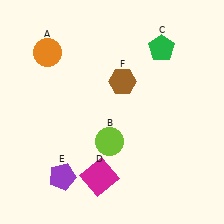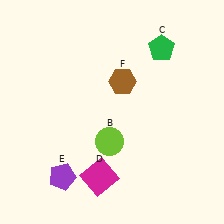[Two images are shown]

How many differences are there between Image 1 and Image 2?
There is 1 difference between the two images.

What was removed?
The orange circle (A) was removed in Image 2.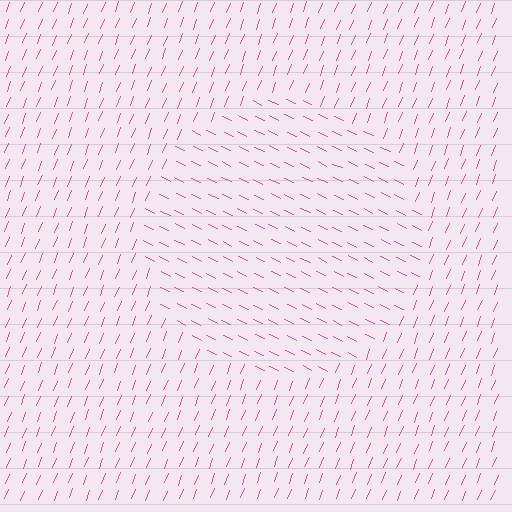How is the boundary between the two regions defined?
The boundary is defined purely by a change in line orientation (approximately 86 degrees difference). All lines are the same color and thickness.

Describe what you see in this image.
The image is filled with small pink line segments. A circle region in the image has lines oriented differently from the surrounding lines, creating a visible texture boundary.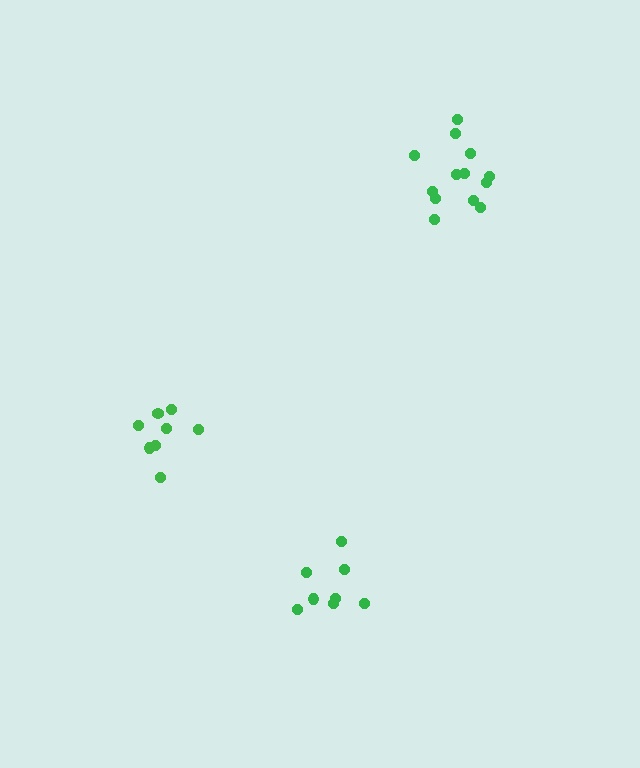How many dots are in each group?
Group 1: 8 dots, Group 2: 8 dots, Group 3: 13 dots (29 total).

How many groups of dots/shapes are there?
There are 3 groups.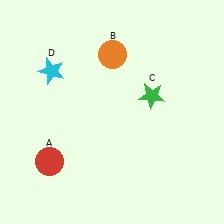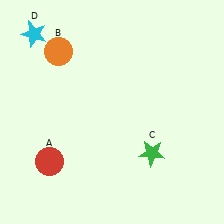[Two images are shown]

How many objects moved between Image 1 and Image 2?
3 objects moved between the two images.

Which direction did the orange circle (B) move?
The orange circle (B) moved left.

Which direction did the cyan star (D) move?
The cyan star (D) moved up.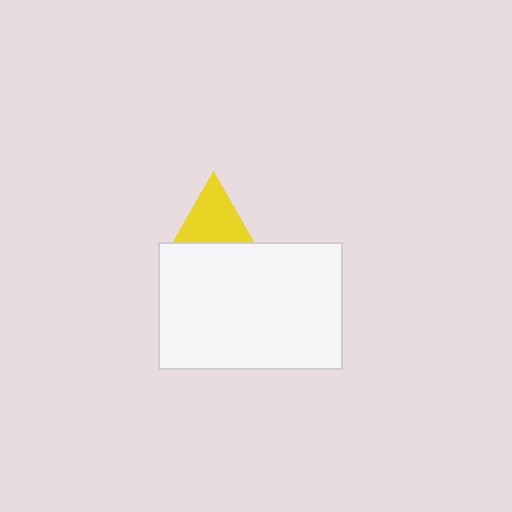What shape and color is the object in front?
The object in front is a white rectangle.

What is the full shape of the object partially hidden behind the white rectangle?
The partially hidden object is a yellow triangle.